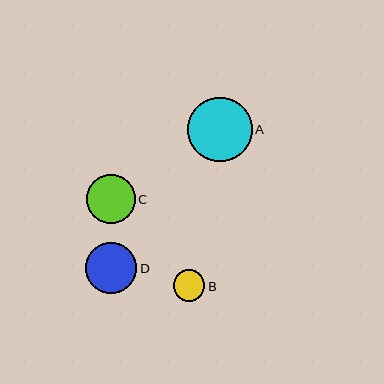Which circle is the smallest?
Circle B is the smallest with a size of approximately 31 pixels.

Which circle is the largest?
Circle A is the largest with a size of approximately 65 pixels.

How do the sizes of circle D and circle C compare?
Circle D and circle C are approximately the same size.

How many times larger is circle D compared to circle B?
Circle D is approximately 1.6 times the size of circle B.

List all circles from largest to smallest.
From largest to smallest: A, D, C, B.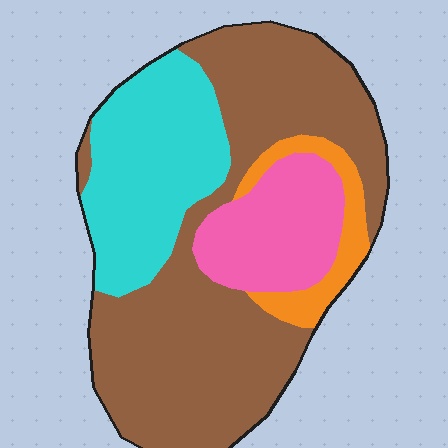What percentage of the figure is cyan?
Cyan covers roughly 25% of the figure.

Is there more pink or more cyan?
Cyan.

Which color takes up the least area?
Orange, at roughly 10%.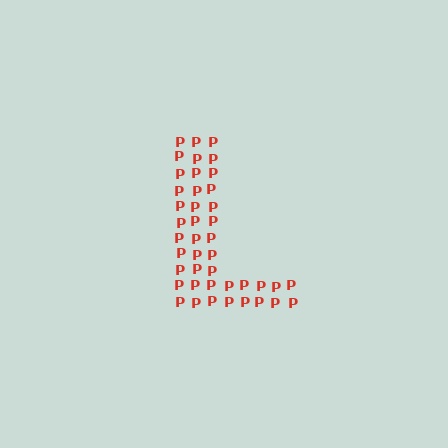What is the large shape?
The large shape is the letter L.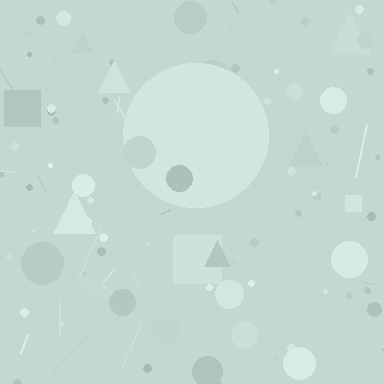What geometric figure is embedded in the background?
A circle is embedded in the background.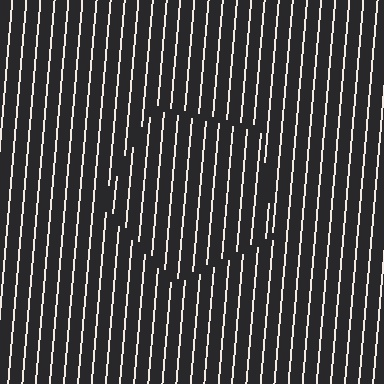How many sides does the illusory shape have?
5 sides — the line-ends trace a pentagon.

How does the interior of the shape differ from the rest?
The interior of the shape contains the same grating, shifted by half a period — the contour is defined by the phase discontinuity where line-ends from the inner and outer gratings abut.